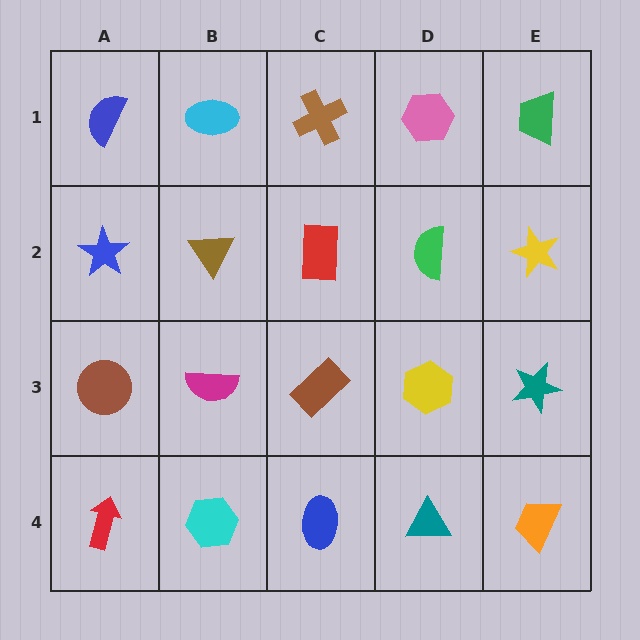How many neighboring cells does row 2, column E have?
3.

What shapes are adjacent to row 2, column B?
A cyan ellipse (row 1, column B), a magenta semicircle (row 3, column B), a blue star (row 2, column A), a red rectangle (row 2, column C).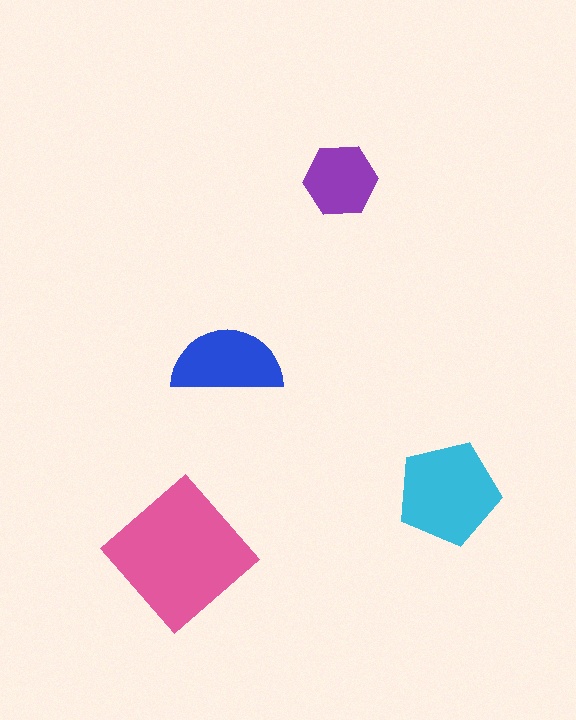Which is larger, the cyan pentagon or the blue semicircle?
The cyan pentagon.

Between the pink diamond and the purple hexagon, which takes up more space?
The pink diamond.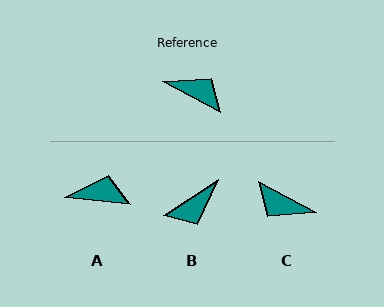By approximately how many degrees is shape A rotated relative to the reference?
Approximately 23 degrees counter-clockwise.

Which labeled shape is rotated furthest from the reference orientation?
C, about 179 degrees away.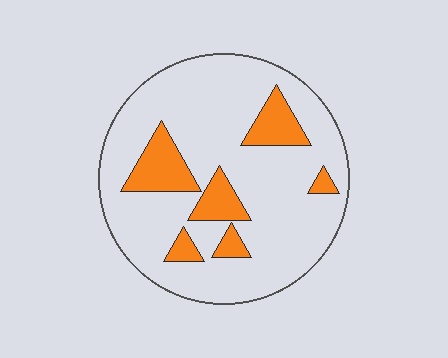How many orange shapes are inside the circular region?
6.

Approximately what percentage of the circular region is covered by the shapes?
Approximately 20%.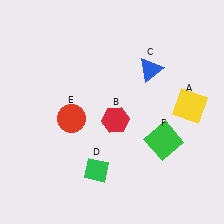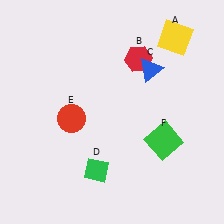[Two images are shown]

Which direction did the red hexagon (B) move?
The red hexagon (B) moved up.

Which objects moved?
The objects that moved are: the yellow square (A), the red hexagon (B).